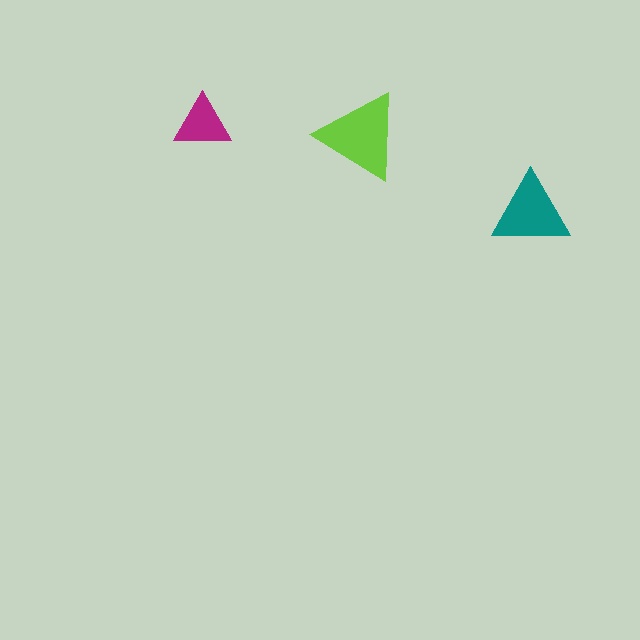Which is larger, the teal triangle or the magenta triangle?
The teal one.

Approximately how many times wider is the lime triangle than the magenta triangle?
About 1.5 times wider.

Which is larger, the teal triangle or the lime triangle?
The lime one.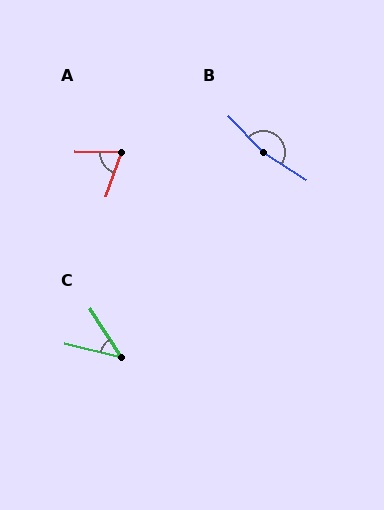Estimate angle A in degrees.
Approximately 72 degrees.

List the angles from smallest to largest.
C (43°), A (72°), B (167°).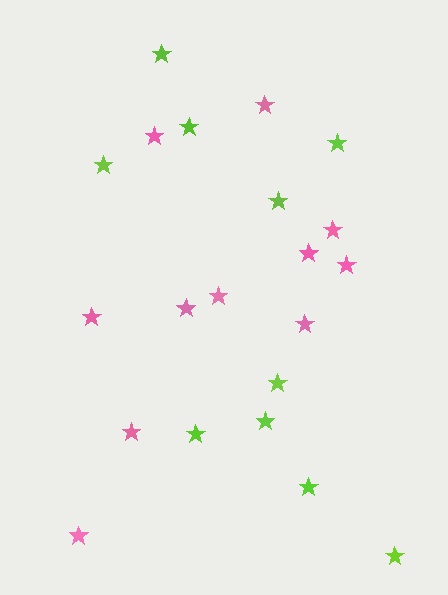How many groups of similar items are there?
There are 2 groups: one group of pink stars (11) and one group of lime stars (10).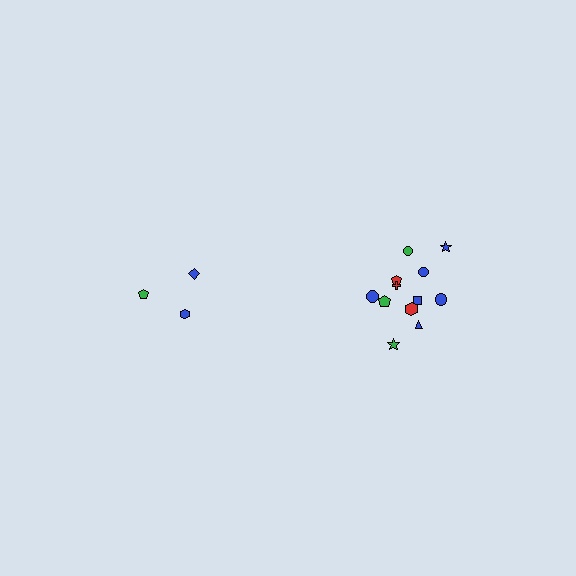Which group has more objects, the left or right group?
The right group.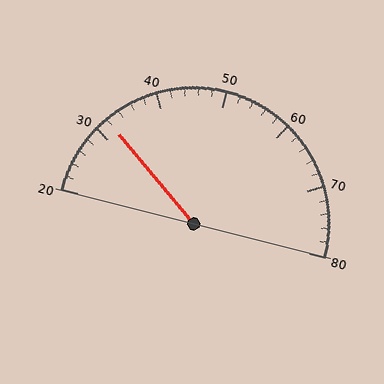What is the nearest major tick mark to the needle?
The nearest major tick mark is 30.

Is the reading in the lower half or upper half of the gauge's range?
The reading is in the lower half of the range (20 to 80).